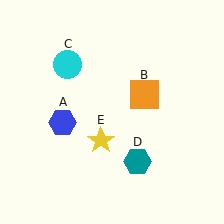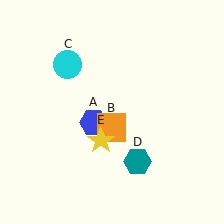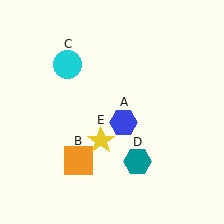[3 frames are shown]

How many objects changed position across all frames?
2 objects changed position: blue hexagon (object A), orange square (object B).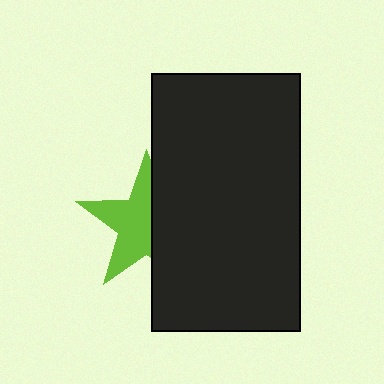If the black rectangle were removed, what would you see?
You would see the complete lime star.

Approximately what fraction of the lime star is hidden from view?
Roughly 43% of the lime star is hidden behind the black rectangle.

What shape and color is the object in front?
The object in front is a black rectangle.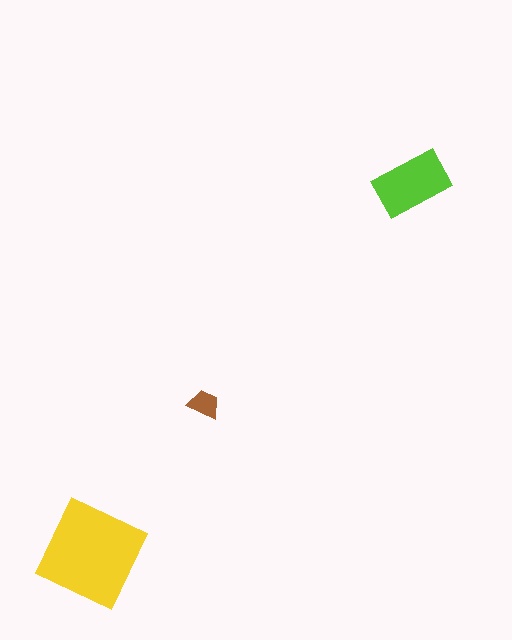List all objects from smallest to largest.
The brown trapezoid, the lime rectangle, the yellow square.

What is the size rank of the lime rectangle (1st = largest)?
2nd.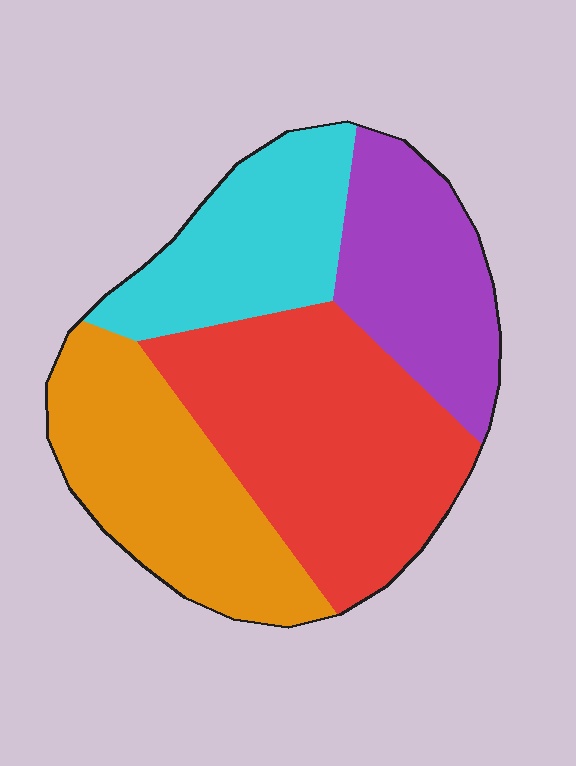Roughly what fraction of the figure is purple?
Purple takes up about one fifth (1/5) of the figure.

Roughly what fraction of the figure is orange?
Orange covers 26% of the figure.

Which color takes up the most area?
Red, at roughly 35%.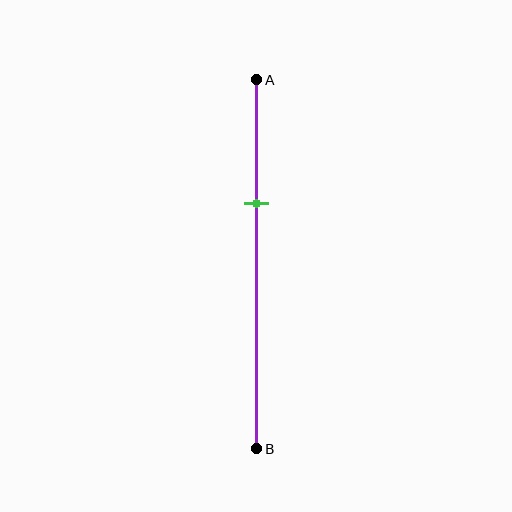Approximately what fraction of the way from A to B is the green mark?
The green mark is approximately 35% of the way from A to B.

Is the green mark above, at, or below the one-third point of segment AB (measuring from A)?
The green mark is approximately at the one-third point of segment AB.